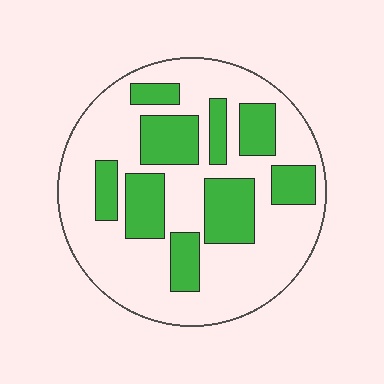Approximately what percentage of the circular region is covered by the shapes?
Approximately 30%.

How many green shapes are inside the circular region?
9.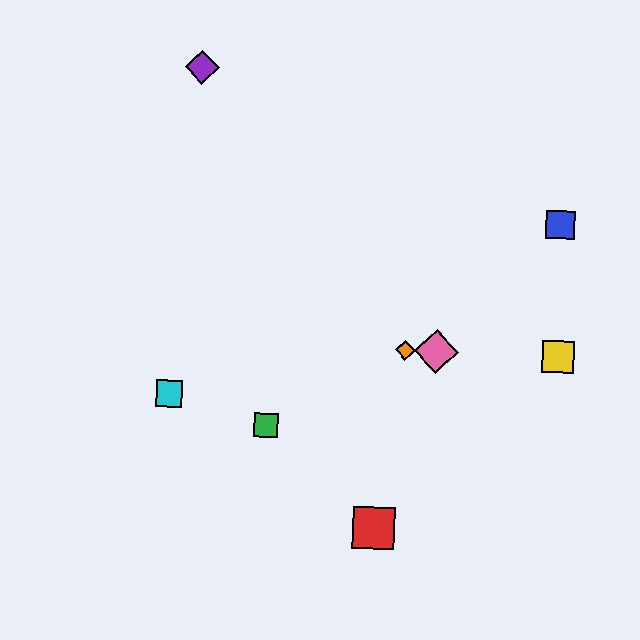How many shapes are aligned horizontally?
3 shapes (the yellow square, the orange diamond, the pink diamond) are aligned horizontally.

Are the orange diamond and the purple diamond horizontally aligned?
No, the orange diamond is at y≈350 and the purple diamond is at y≈67.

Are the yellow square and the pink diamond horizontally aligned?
Yes, both are at y≈357.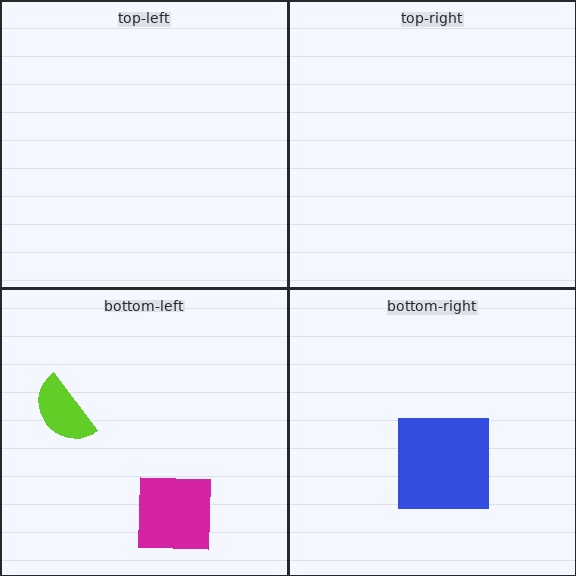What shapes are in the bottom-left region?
The magenta square, the lime semicircle.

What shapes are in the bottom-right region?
The blue square.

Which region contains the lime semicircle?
The bottom-left region.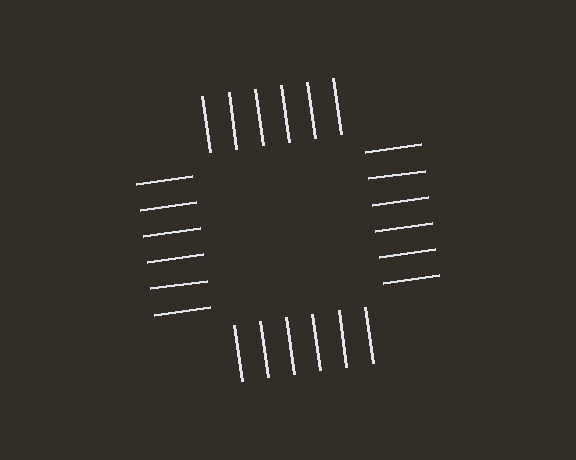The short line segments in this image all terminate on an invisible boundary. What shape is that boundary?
An illusory square — the line segments terminate on its edges but no continuous stroke is drawn.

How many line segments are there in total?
24 — 6 along each of the 4 edges.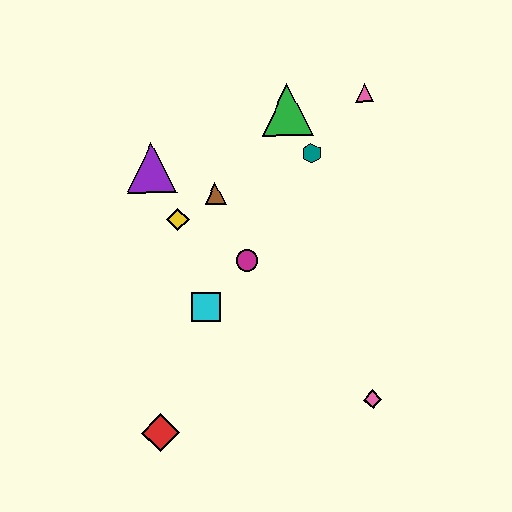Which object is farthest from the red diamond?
The pink triangle is farthest from the red diamond.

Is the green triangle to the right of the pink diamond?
No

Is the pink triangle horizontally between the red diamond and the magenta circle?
No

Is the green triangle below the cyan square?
No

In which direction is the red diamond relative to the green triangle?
The red diamond is below the green triangle.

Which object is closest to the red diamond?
The cyan square is closest to the red diamond.